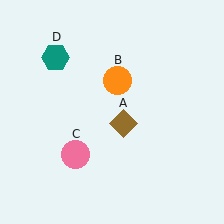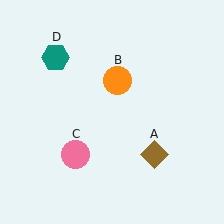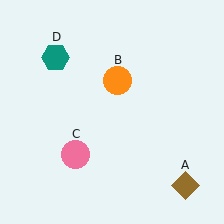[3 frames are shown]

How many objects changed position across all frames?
1 object changed position: brown diamond (object A).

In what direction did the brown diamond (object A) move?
The brown diamond (object A) moved down and to the right.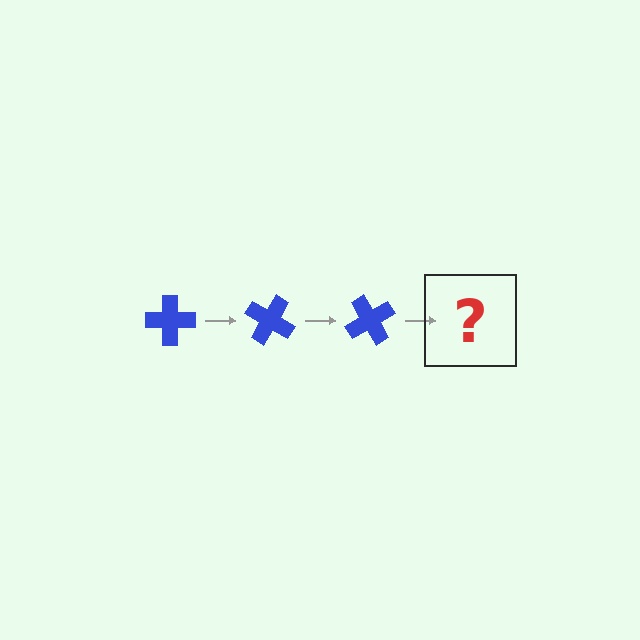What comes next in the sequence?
The next element should be a blue cross rotated 90 degrees.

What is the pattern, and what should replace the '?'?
The pattern is that the cross rotates 30 degrees each step. The '?' should be a blue cross rotated 90 degrees.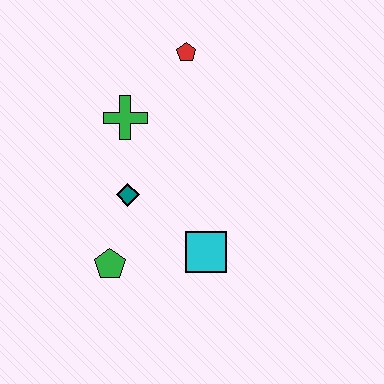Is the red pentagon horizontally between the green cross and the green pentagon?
No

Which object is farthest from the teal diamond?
The red pentagon is farthest from the teal diamond.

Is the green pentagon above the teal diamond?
No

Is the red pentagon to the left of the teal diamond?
No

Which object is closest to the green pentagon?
The teal diamond is closest to the green pentagon.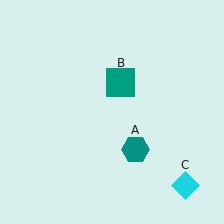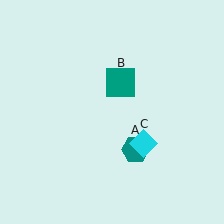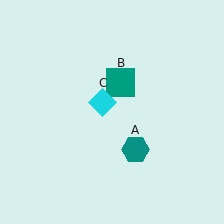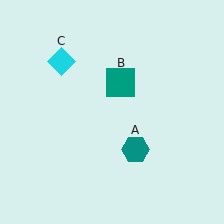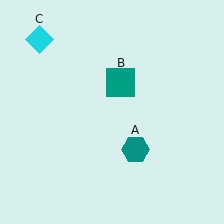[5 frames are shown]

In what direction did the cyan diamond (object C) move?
The cyan diamond (object C) moved up and to the left.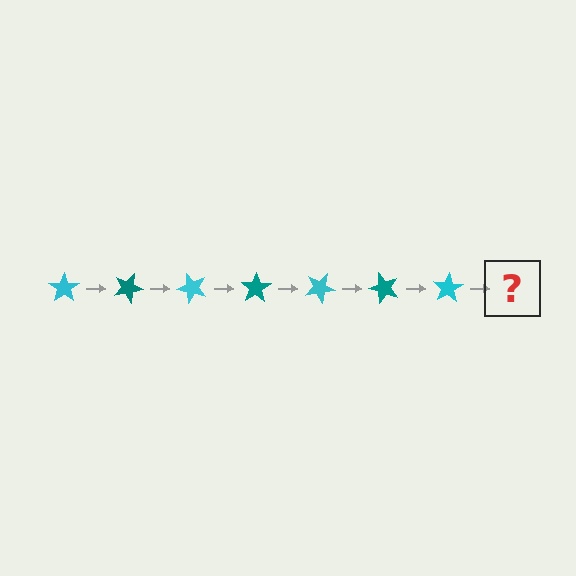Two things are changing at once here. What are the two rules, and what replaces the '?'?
The two rules are that it rotates 25 degrees each step and the color cycles through cyan and teal. The '?' should be a teal star, rotated 175 degrees from the start.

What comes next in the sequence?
The next element should be a teal star, rotated 175 degrees from the start.